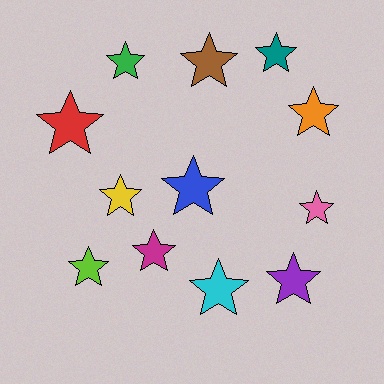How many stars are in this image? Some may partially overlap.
There are 12 stars.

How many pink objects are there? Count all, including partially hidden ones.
There is 1 pink object.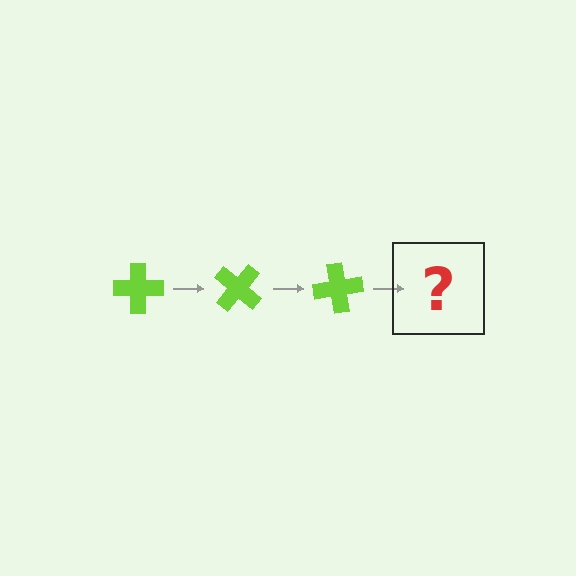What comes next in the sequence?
The next element should be a lime cross rotated 120 degrees.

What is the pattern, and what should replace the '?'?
The pattern is that the cross rotates 40 degrees each step. The '?' should be a lime cross rotated 120 degrees.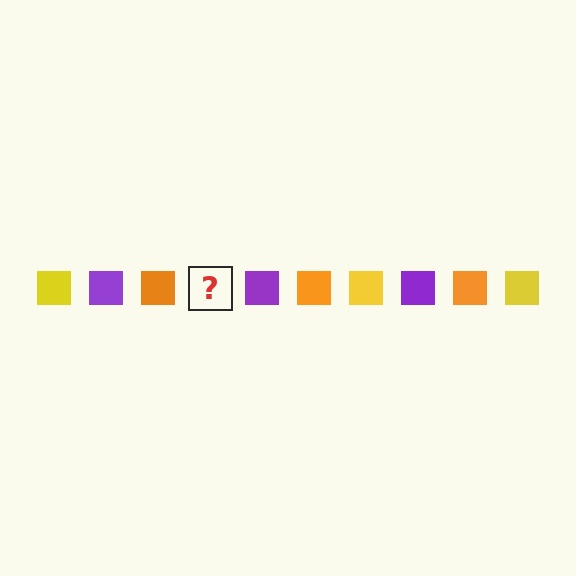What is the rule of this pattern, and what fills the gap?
The rule is that the pattern cycles through yellow, purple, orange squares. The gap should be filled with a yellow square.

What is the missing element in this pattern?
The missing element is a yellow square.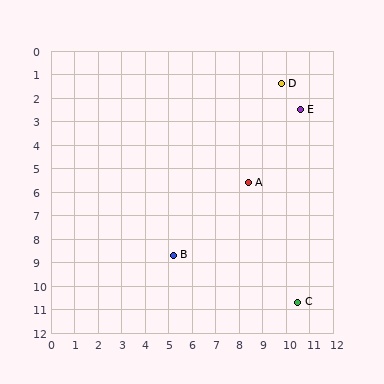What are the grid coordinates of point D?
Point D is at approximately (9.8, 1.4).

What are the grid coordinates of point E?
Point E is at approximately (10.6, 2.5).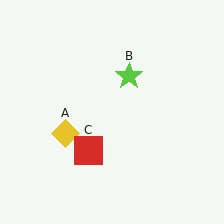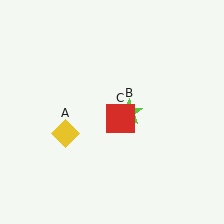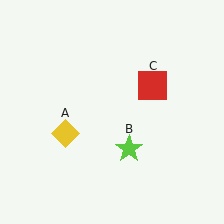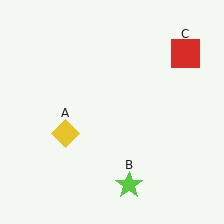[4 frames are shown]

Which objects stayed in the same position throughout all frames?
Yellow diamond (object A) remained stationary.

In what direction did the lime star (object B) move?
The lime star (object B) moved down.